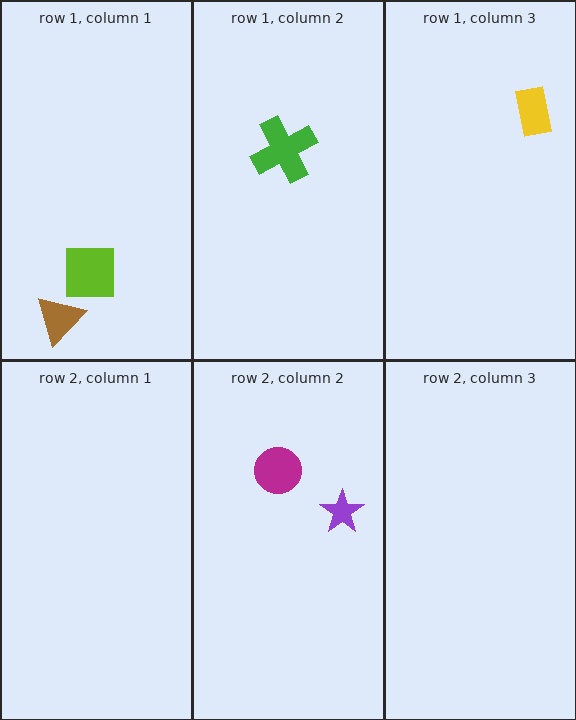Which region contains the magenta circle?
The row 2, column 2 region.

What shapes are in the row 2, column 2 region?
The purple star, the magenta circle.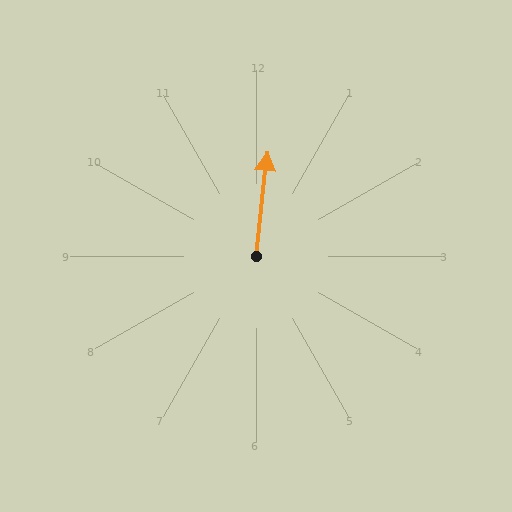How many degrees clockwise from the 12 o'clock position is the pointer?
Approximately 6 degrees.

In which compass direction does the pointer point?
North.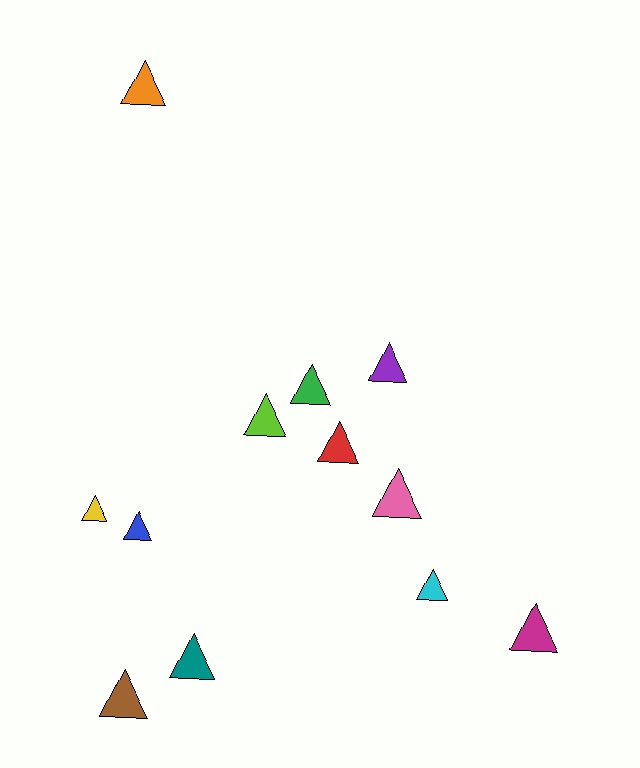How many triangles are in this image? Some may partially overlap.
There are 12 triangles.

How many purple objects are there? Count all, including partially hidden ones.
There is 1 purple object.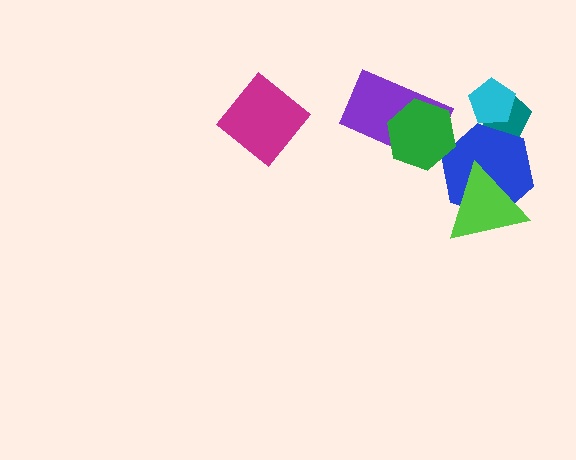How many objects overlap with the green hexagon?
2 objects overlap with the green hexagon.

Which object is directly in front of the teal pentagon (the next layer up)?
The blue hexagon is directly in front of the teal pentagon.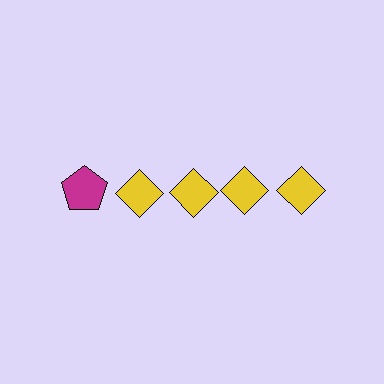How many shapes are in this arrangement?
There are 5 shapes arranged in a grid pattern.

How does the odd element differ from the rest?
It differs in both color (magenta instead of yellow) and shape (pentagon instead of diamond).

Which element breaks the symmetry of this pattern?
The magenta pentagon in the top row, leftmost column breaks the symmetry. All other shapes are yellow diamonds.